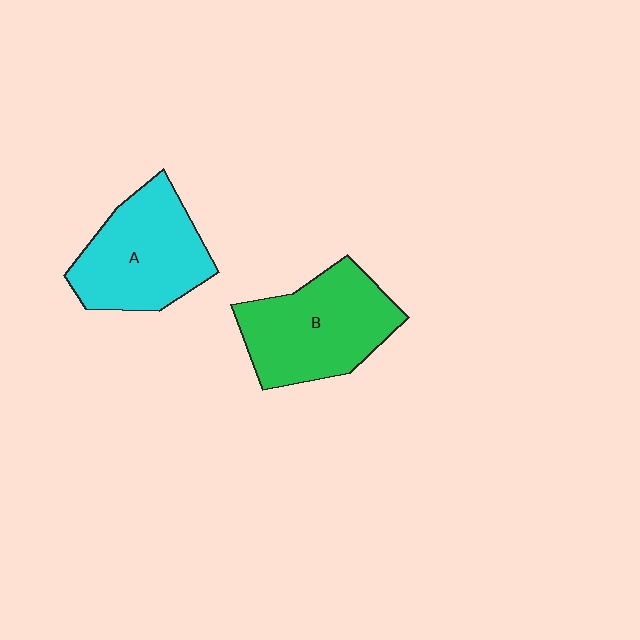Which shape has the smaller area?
Shape A (cyan).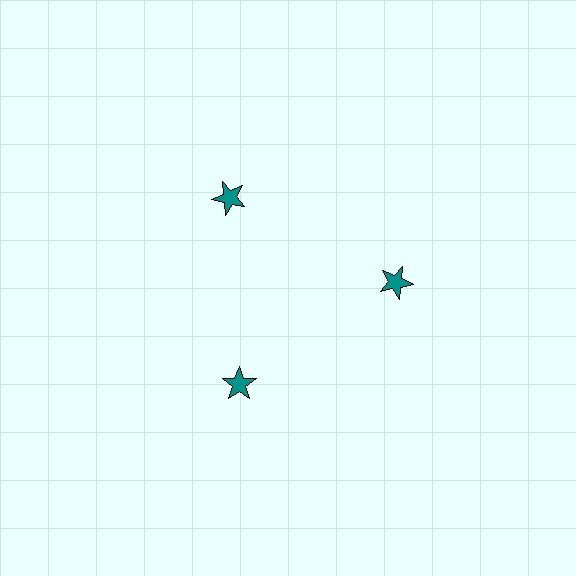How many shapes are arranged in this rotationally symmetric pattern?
There are 3 shapes, arranged in 3 groups of 1.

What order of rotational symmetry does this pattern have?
This pattern has 3-fold rotational symmetry.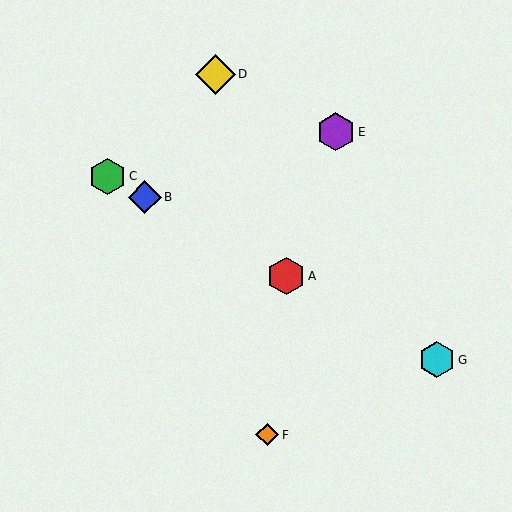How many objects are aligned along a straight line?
4 objects (A, B, C, G) are aligned along a straight line.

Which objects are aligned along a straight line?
Objects A, B, C, G are aligned along a straight line.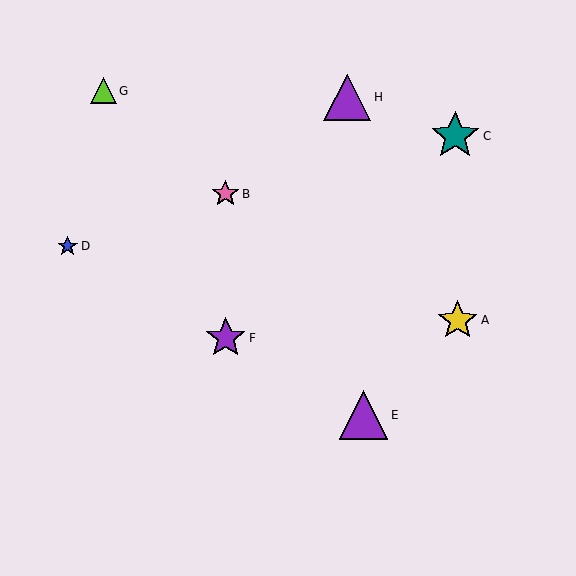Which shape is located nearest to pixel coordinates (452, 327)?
The yellow star (labeled A) at (458, 320) is nearest to that location.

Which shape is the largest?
The teal star (labeled C) is the largest.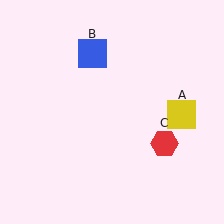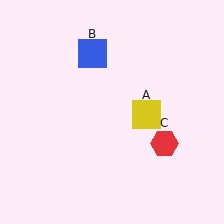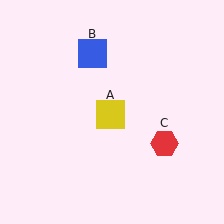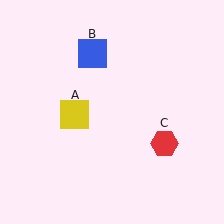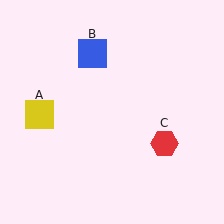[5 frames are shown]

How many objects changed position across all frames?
1 object changed position: yellow square (object A).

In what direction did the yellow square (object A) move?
The yellow square (object A) moved left.